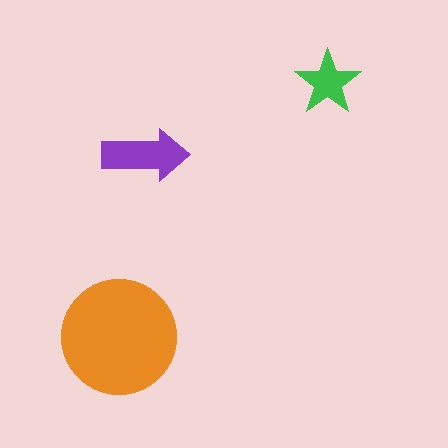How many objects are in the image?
There are 3 objects in the image.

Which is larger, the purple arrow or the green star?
The purple arrow.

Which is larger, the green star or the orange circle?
The orange circle.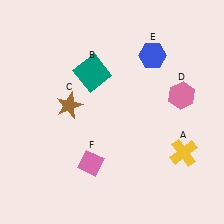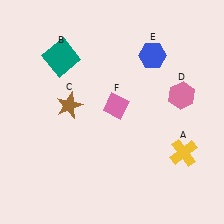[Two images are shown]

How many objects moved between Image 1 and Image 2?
2 objects moved between the two images.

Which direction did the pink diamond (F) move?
The pink diamond (F) moved up.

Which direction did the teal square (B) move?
The teal square (B) moved left.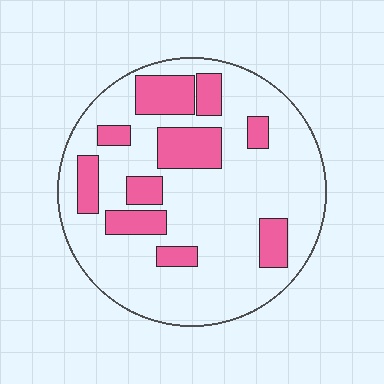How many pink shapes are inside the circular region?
10.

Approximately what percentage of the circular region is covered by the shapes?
Approximately 25%.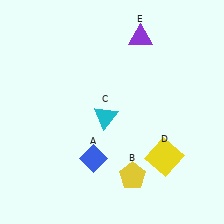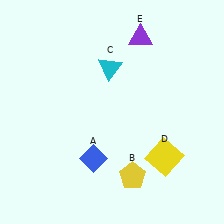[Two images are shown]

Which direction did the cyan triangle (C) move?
The cyan triangle (C) moved up.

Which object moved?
The cyan triangle (C) moved up.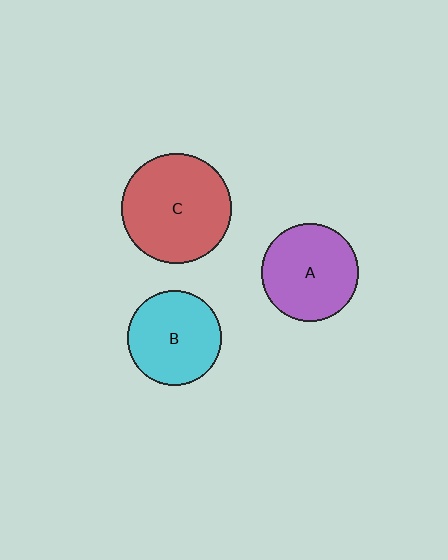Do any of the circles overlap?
No, none of the circles overlap.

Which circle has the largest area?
Circle C (red).